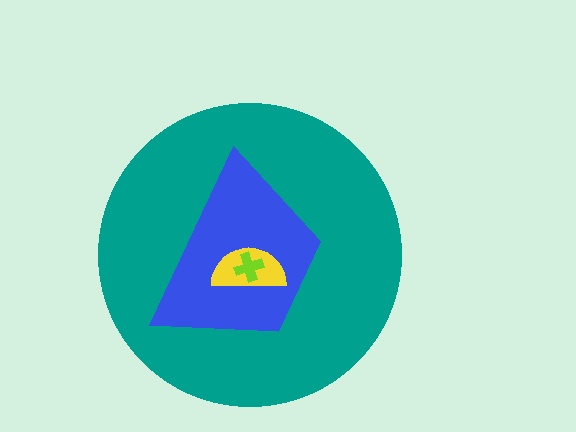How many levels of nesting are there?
4.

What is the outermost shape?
The teal circle.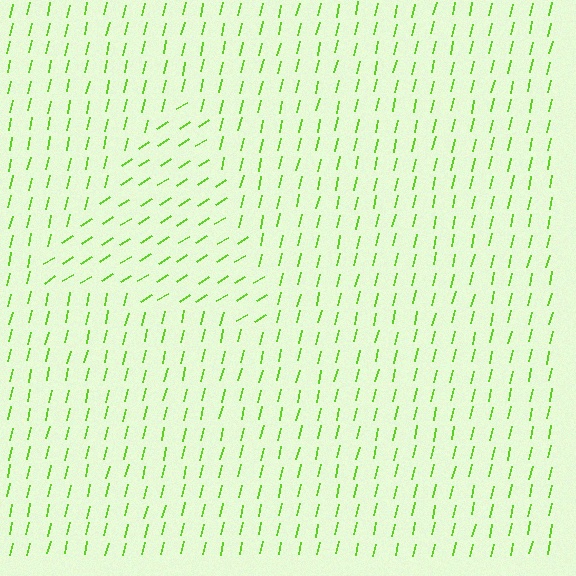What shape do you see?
I see a triangle.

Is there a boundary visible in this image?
Yes, there is a texture boundary formed by a change in line orientation.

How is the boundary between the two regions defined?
The boundary is defined purely by a change in line orientation (approximately 45 degrees difference). All lines are the same color and thickness.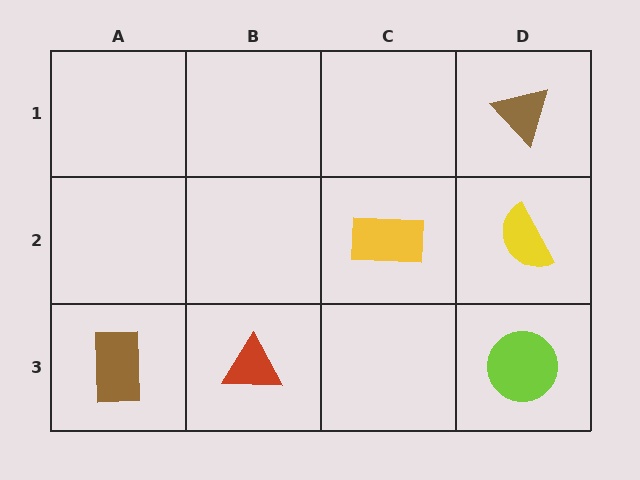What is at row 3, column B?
A red triangle.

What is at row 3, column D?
A lime circle.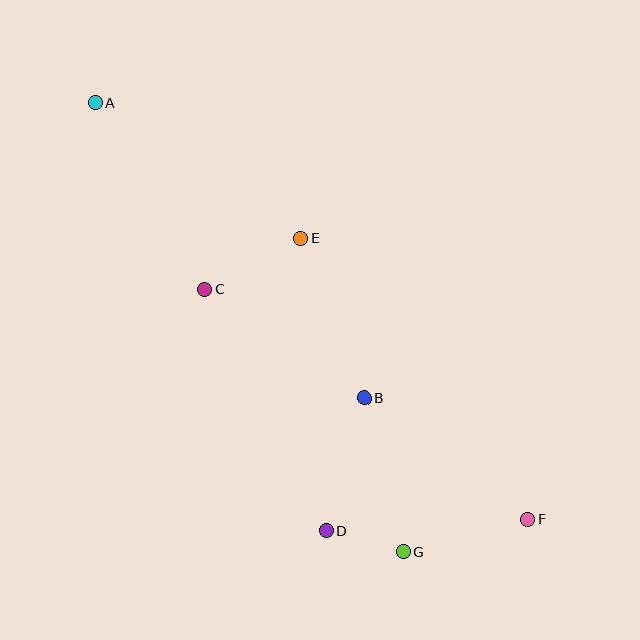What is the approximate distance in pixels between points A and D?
The distance between A and D is approximately 487 pixels.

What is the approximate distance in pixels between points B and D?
The distance between B and D is approximately 138 pixels.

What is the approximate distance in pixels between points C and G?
The distance between C and G is approximately 329 pixels.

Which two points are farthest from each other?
Points A and F are farthest from each other.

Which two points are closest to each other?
Points D and G are closest to each other.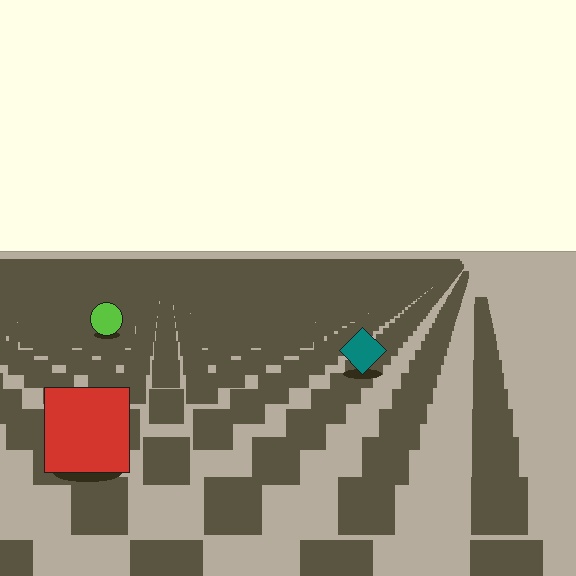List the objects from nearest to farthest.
From nearest to farthest: the red square, the teal diamond, the lime circle.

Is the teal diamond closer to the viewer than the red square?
No. The red square is closer — you can tell from the texture gradient: the ground texture is coarser near it.